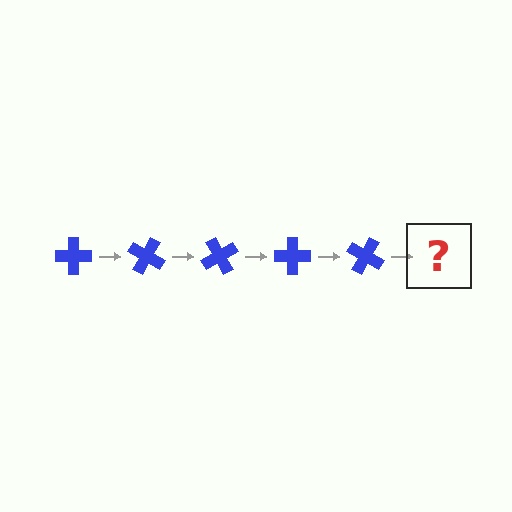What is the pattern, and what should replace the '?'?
The pattern is that the cross rotates 30 degrees each step. The '?' should be a blue cross rotated 150 degrees.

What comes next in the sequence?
The next element should be a blue cross rotated 150 degrees.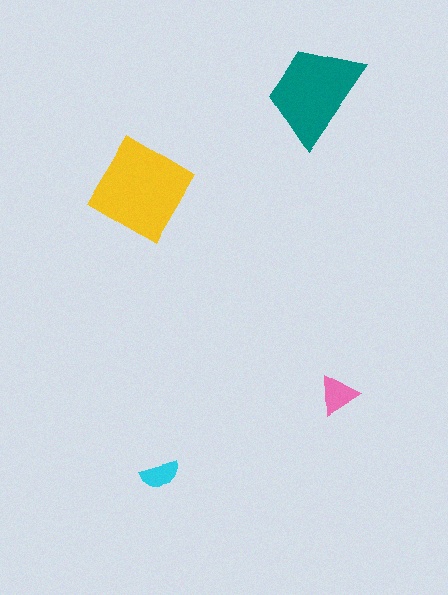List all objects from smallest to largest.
The cyan semicircle, the pink triangle, the teal trapezoid, the yellow diamond.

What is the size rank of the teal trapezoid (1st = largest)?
2nd.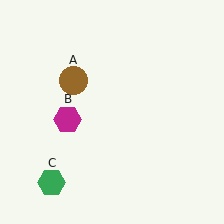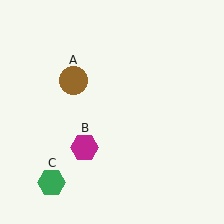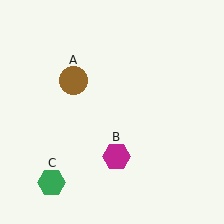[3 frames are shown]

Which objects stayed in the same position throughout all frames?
Brown circle (object A) and green hexagon (object C) remained stationary.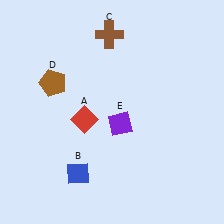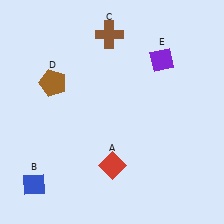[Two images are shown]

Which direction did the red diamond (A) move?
The red diamond (A) moved down.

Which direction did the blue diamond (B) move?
The blue diamond (B) moved left.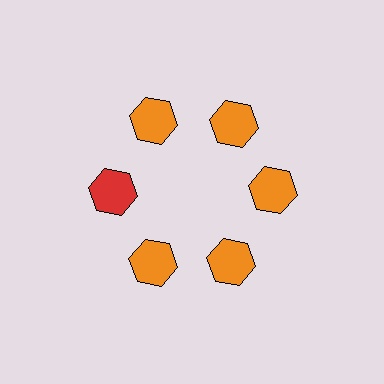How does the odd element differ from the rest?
It has a different color: red instead of orange.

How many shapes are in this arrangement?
There are 6 shapes arranged in a ring pattern.